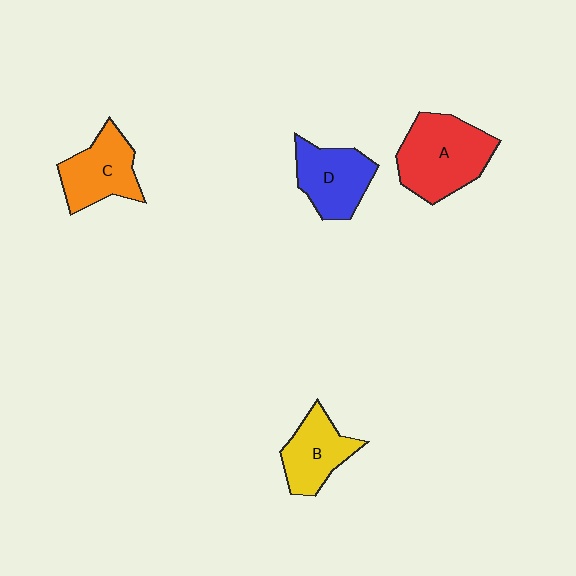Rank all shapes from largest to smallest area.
From largest to smallest: A (red), D (blue), C (orange), B (yellow).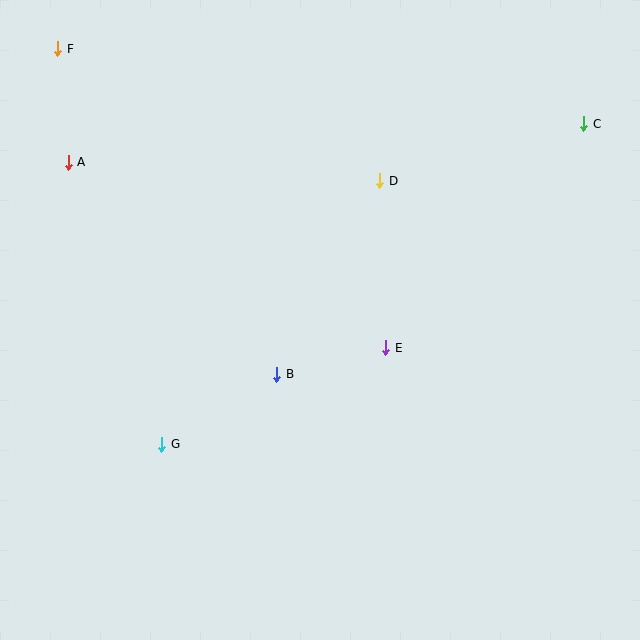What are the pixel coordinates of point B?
Point B is at (277, 374).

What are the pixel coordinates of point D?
Point D is at (380, 181).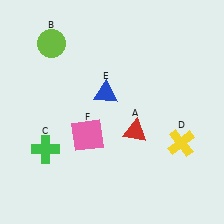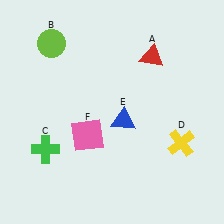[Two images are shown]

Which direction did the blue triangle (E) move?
The blue triangle (E) moved down.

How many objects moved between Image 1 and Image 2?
2 objects moved between the two images.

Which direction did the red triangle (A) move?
The red triangle (A) moved up.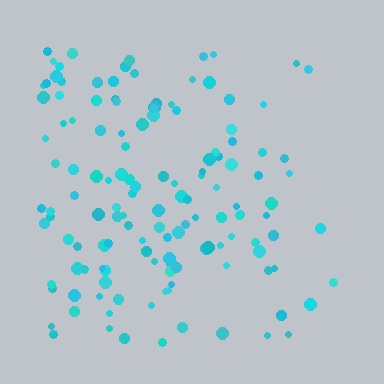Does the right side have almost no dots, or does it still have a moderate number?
Still a moderate number, just noticeably fewer than the left.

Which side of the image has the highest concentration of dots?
The left.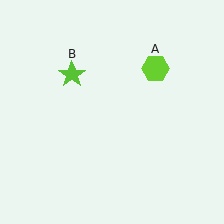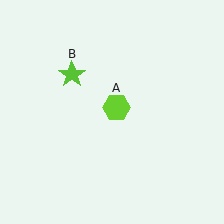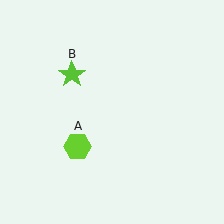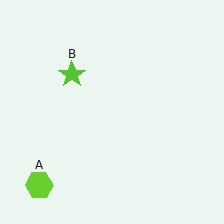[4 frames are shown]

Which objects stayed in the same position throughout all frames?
Lime star (object B) remained stationary.